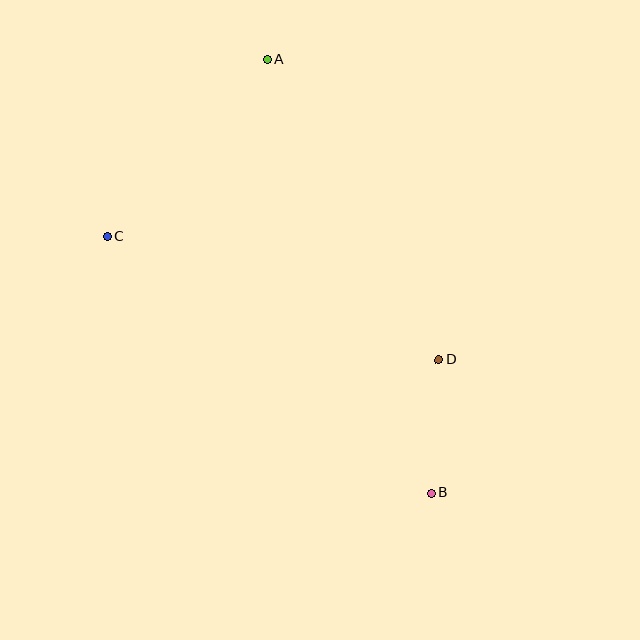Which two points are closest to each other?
Points B and D are closest to each other.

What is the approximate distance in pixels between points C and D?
The distance between C and D is approximately 354 pixels.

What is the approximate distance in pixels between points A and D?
The distance between A and D is approximately 346 pixels.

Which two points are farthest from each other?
Points A and B are farthest from each other.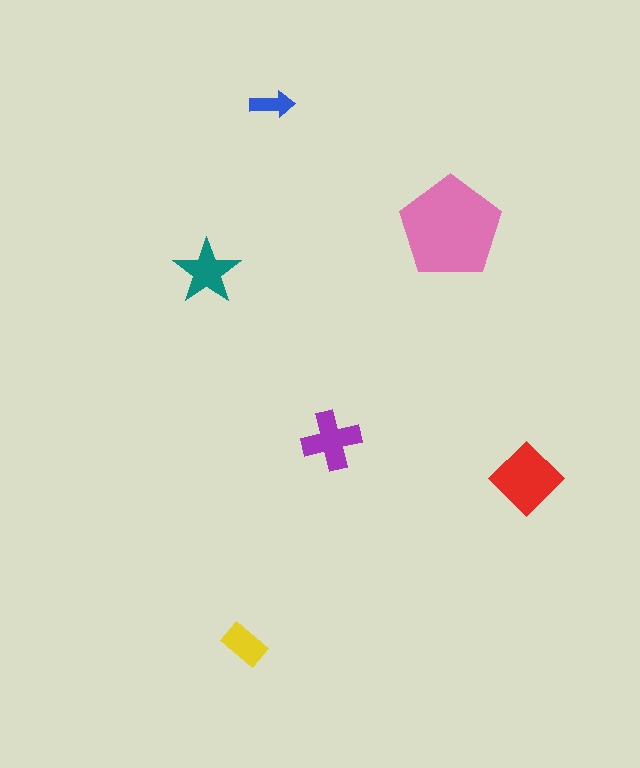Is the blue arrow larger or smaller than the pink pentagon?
Smaller.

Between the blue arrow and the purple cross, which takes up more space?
The purple cross.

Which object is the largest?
The pink pentagon.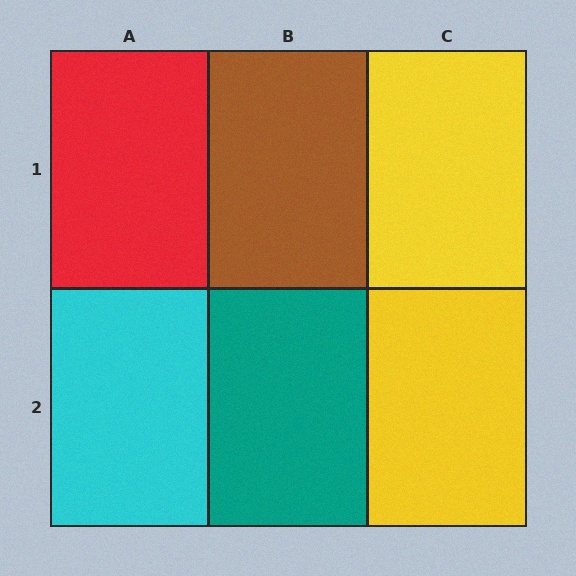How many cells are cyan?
1 cell is cyan.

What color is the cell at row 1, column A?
Red.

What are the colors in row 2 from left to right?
Cyan, teal, yellow.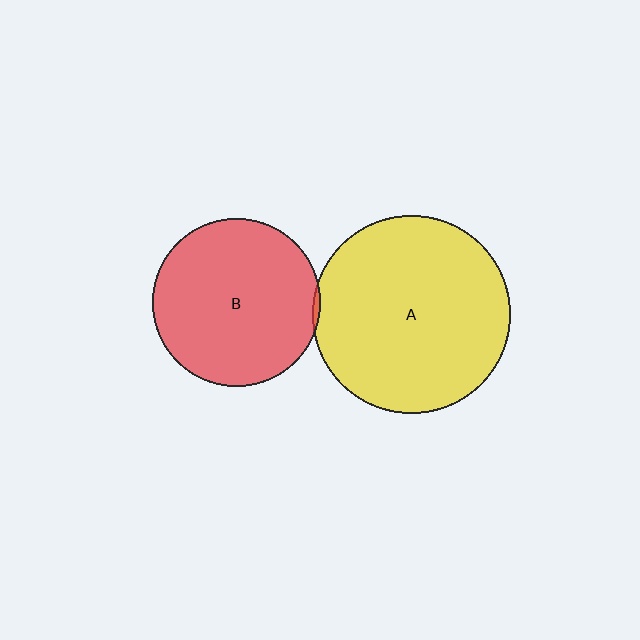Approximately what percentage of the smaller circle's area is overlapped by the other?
Approximately 5%.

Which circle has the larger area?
Circle A (yellow).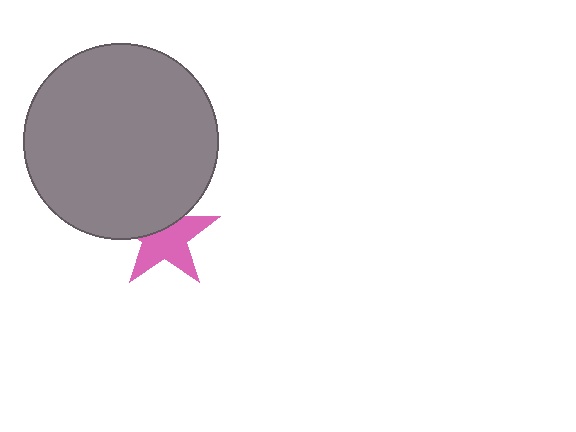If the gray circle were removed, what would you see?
You would see the complete pink star.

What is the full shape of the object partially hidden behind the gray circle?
The partially hidden object is a pink star.